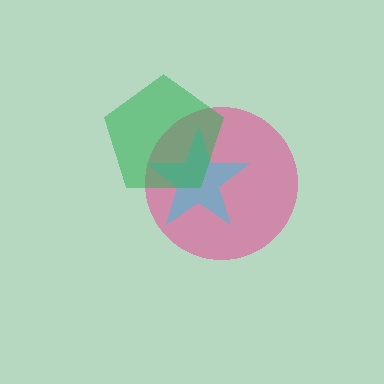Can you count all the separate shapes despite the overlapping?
Yes, there are 3 separate shapes.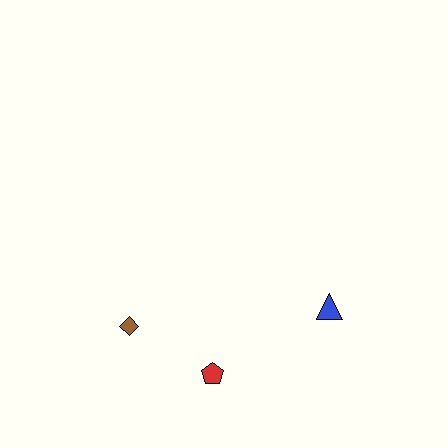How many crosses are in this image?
There are no crosses.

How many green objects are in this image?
There are no green objects.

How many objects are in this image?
There are 3 objects.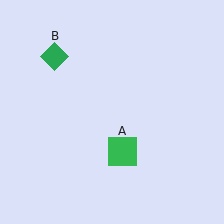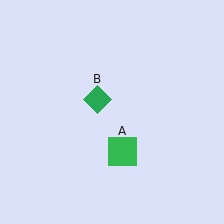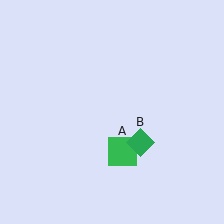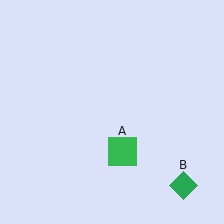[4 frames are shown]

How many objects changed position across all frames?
1 object changed position: green diamond (object B).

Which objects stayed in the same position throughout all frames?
Green square (object A) remained stationary.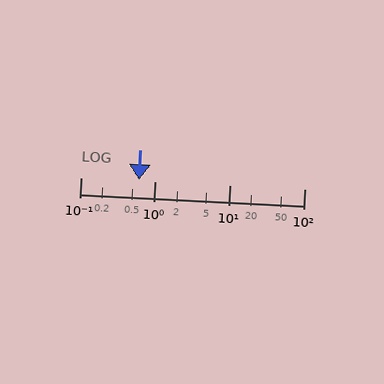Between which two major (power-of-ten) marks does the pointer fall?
The pointer is between 0.1 and 1.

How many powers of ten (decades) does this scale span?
The scale spans 3 decades, from 0.1 to 100.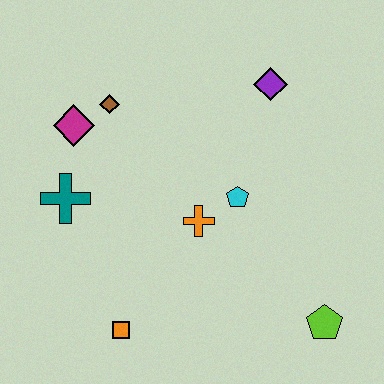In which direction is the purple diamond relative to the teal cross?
The purple diamond is to the right of the teal cross.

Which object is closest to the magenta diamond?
The brown diamond is closest to the magenta diamond.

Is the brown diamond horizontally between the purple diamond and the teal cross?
Yes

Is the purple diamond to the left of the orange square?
No